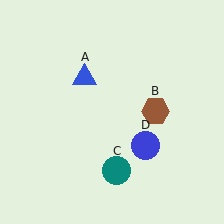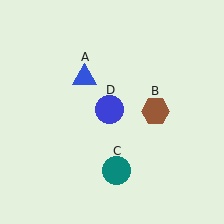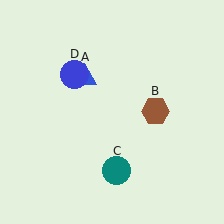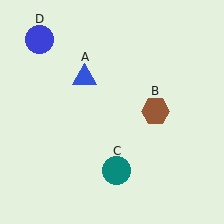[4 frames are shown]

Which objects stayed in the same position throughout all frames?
Blue triangle (object A) and brown hexagon (object B) and teal circle (object C) remained stationary.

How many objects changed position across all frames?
1 object changed position: blue circle (object D).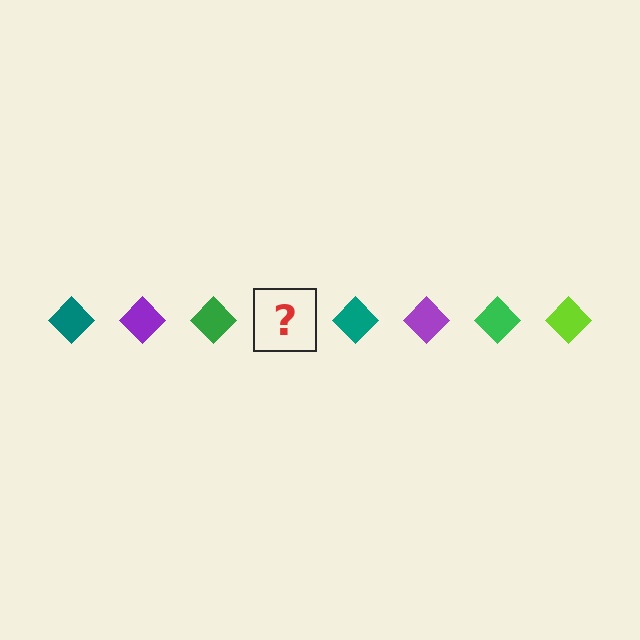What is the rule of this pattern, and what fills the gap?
The rule is that the pattern cycles through teal, purple, green, lime diamonds. The gap should be filled with a lime diamond.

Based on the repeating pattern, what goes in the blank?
The blank should be a lime diamond.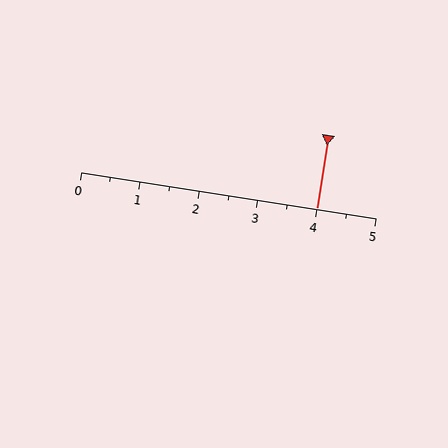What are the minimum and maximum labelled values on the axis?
The axis runs from 0 to 5.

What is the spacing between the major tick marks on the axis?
The major ticks are spaced 1 apart.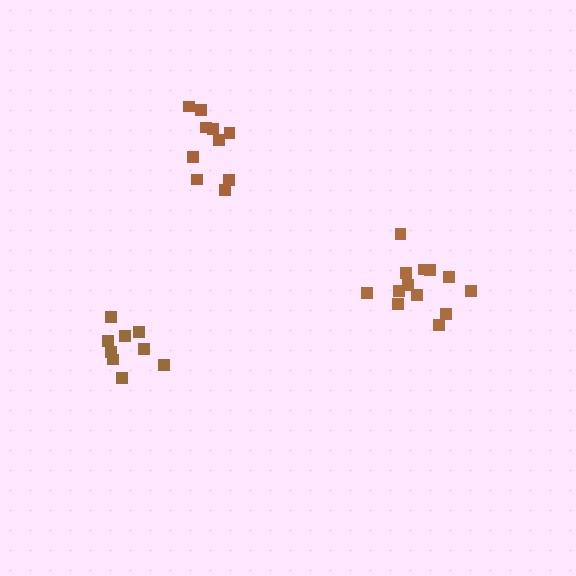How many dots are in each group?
Group 1: 13 dots, Group 2: 9 dots, Group 3: 10 dots (32 total).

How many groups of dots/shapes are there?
There are 3 groups.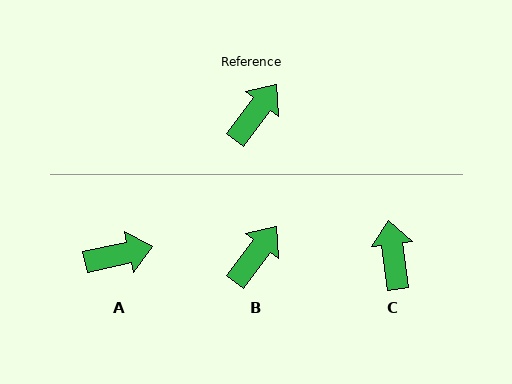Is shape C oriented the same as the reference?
No, it is off by about 44 degrees.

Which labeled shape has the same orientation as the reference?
B.